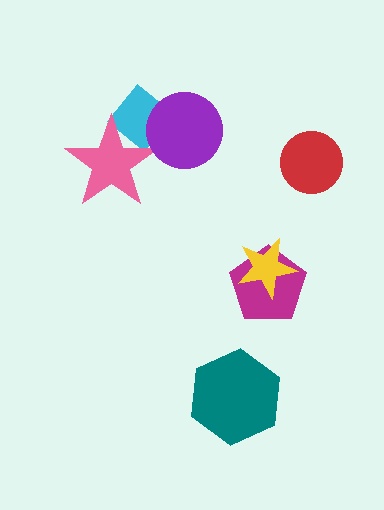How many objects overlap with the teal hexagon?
0 objects overlap with the teal hexagon.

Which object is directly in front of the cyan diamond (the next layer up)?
The pink star is directly in front of the cyan diamond.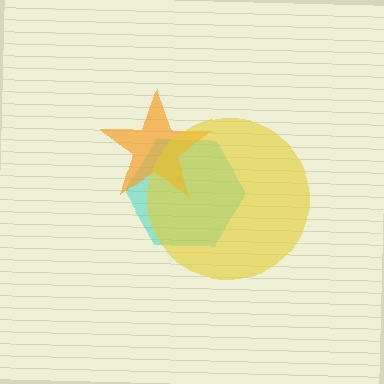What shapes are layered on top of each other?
The layered shapes are: a cyan hexagon, an orange star, a yellow circle.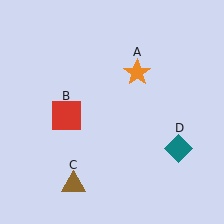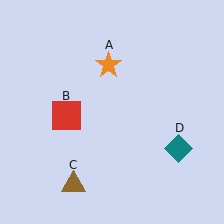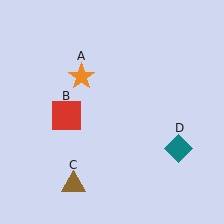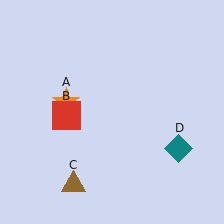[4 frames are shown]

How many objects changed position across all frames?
1 object changed position: orange star (object A).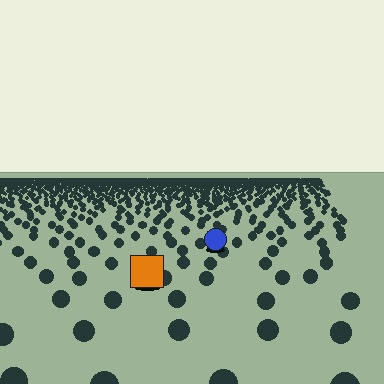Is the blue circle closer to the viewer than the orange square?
No. The orange square is closer — you can tell from the texture gradient: the ground texture is coarser near it.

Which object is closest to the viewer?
The orange square is closest. The texture marks near it are larger and more spread out.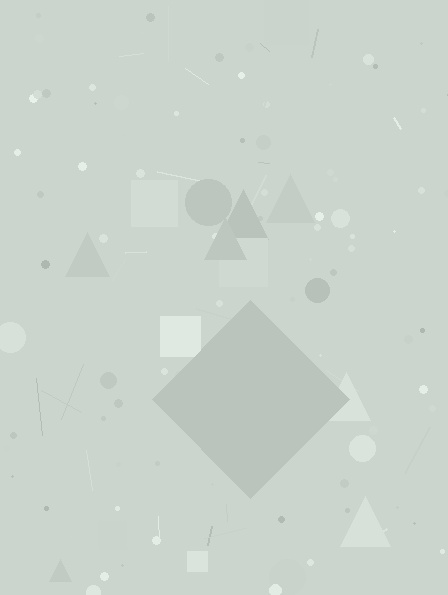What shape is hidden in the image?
A diamond is hidden in the image.